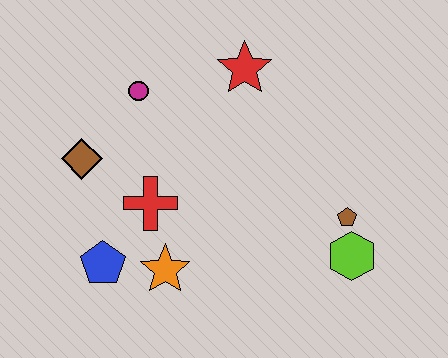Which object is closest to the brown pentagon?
The lime hexagon is closest to the brown pentagon.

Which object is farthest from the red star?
The blue pentagon is farthest from the red star.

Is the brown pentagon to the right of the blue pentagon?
Yes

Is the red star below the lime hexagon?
No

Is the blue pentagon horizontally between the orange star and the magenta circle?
No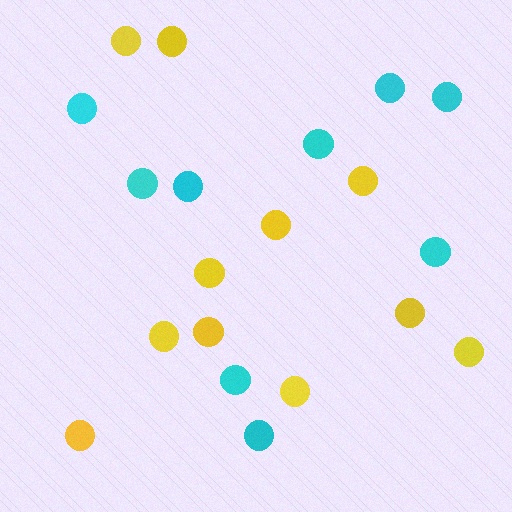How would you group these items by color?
There are 2 groups: one group of cyan circles (9) and one group of yellow circles (11).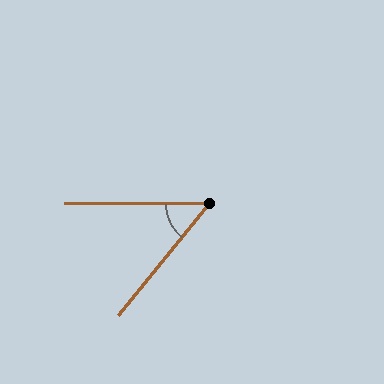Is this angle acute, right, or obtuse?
It is acute.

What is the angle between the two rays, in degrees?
Approximately 51 degrees.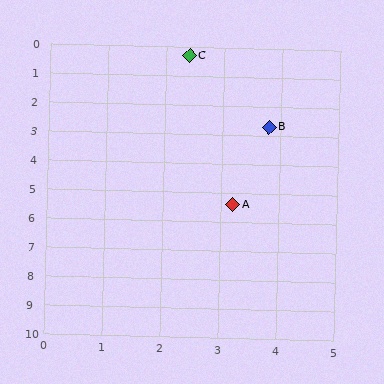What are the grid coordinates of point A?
Point A is at approximately (3.2, 5.4).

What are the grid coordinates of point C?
Point C is at approximately (2.4, 0.3).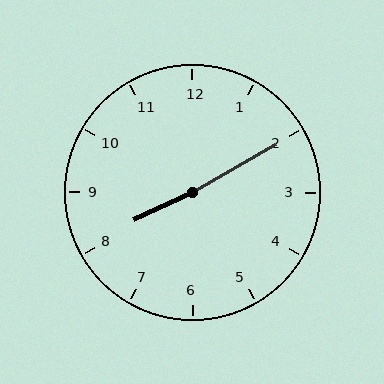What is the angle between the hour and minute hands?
Approximately 175 degrees.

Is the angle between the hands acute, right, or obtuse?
It is obtuse.